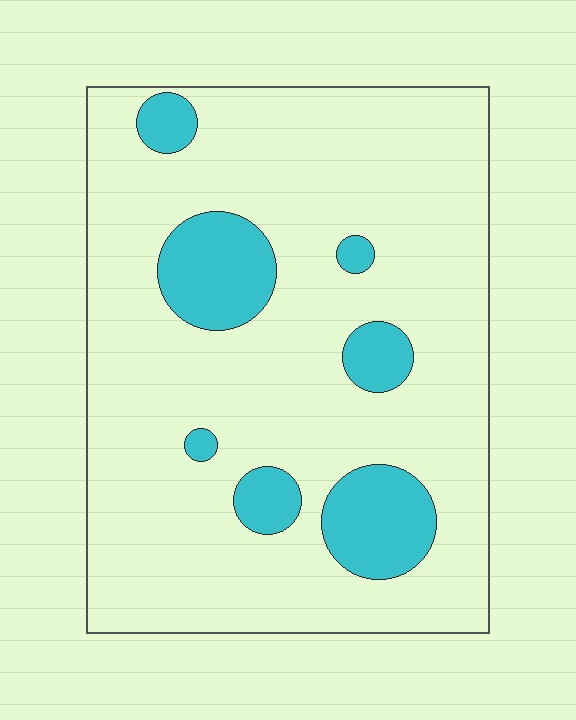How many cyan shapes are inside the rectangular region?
7.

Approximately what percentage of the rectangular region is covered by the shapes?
Approximately 15%.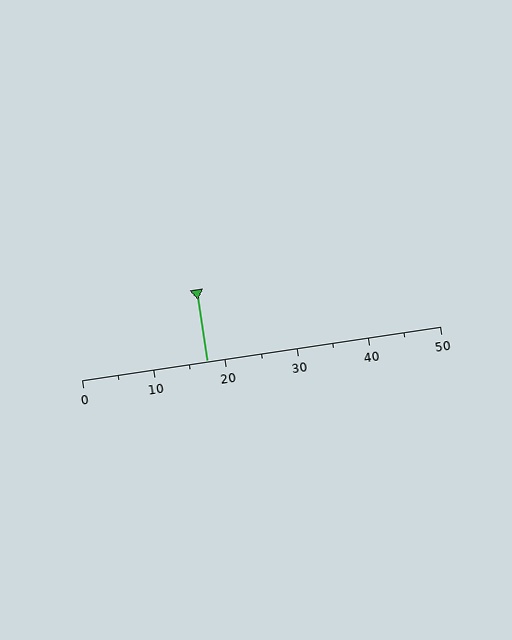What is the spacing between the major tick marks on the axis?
The major ticks are spaced 10 apart.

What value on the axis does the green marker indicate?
The marker indicates approximately 17.5.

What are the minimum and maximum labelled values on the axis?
The axis runs from 0 to 50.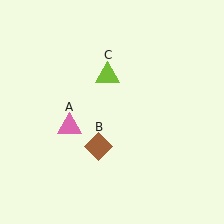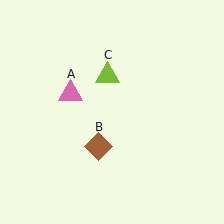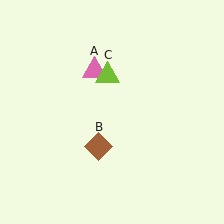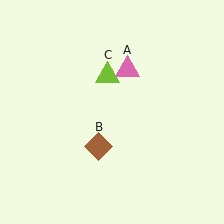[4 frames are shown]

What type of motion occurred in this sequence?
The pink triangle (object A) rotated clockwise around the center of the scene.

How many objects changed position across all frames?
1 object changed position: pink triangle (object A).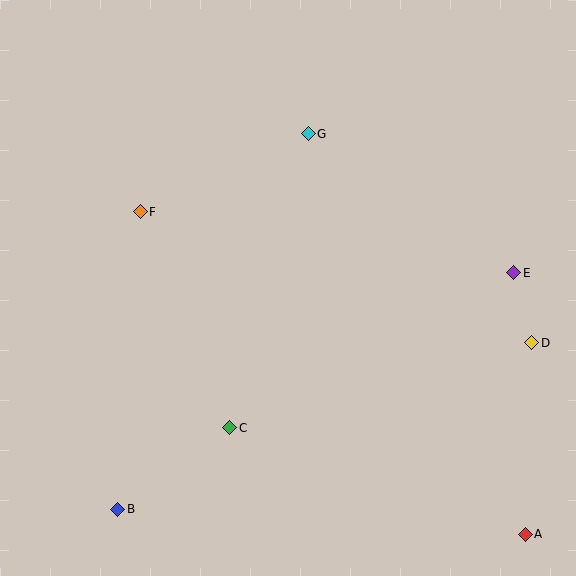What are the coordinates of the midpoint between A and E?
The midpoint between A and E is at (520, 404).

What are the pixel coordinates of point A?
Point A is at (525, 534).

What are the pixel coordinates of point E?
Point E is at (514, 273).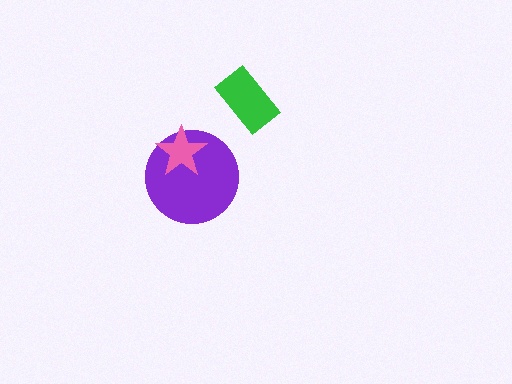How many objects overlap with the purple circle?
1 object overlaps with the purple circle.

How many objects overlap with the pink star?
1 object overlaps with the pink star.